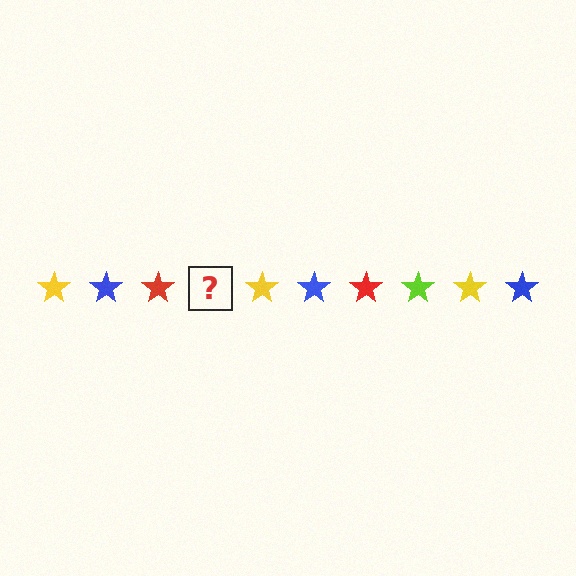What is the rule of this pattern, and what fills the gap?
The rule is that the pattern cycles through yellow, blue, red, lime stars. The gap should be filled with a lime star.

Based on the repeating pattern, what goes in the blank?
The blank should be a lime star.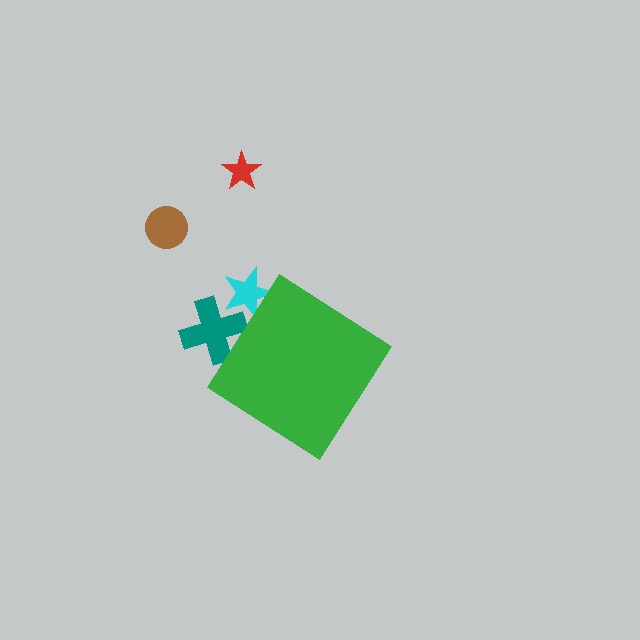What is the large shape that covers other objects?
A green diamond.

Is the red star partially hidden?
No, the red star is fully visible.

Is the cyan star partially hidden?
Yes, the cyan star is partially hidden behind the green diamond.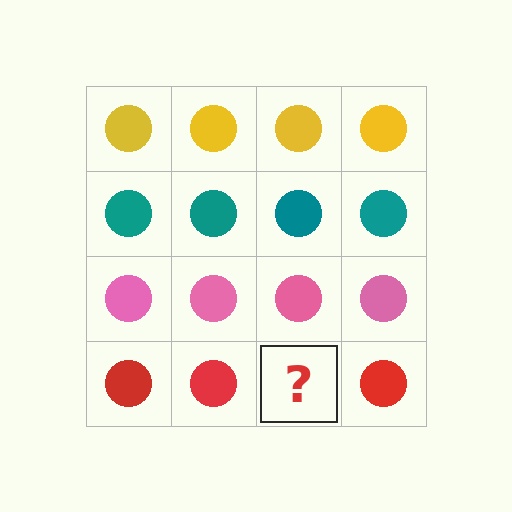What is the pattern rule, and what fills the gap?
The rule is that each row has a consistent color. The gap should be filled with a red circle.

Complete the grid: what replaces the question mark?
The question mark should be replaced with a red circle.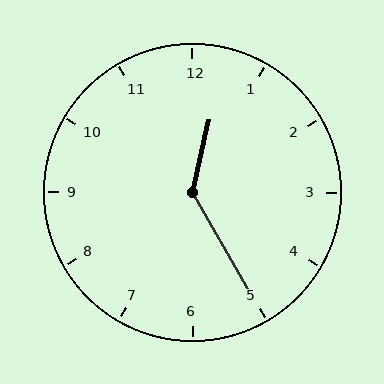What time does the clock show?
12:25.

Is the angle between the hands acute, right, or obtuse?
It is obtuse.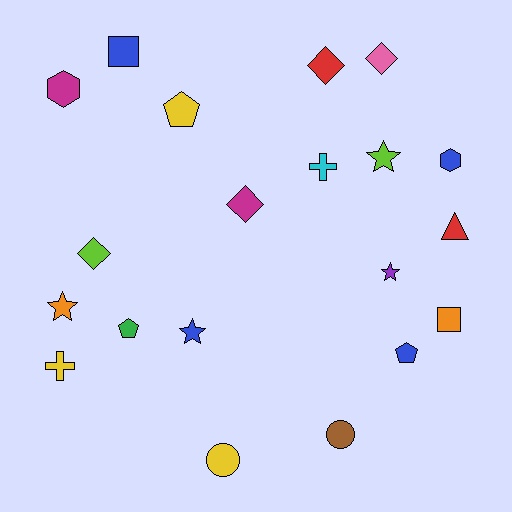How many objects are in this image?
There are 20 objects.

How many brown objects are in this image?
There is 1 brown object.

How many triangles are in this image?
There is 1 triangle.